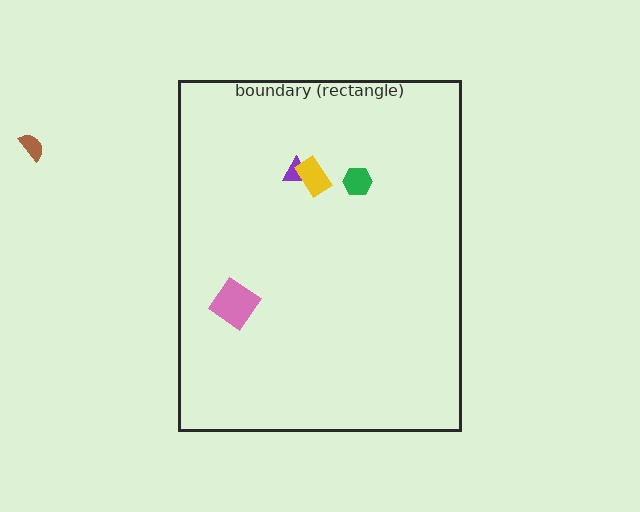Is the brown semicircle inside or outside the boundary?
Outside.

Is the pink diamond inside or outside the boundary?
Inside.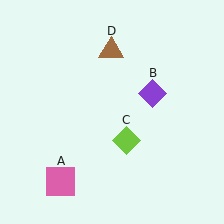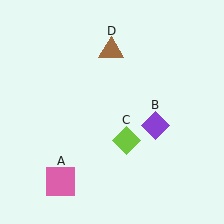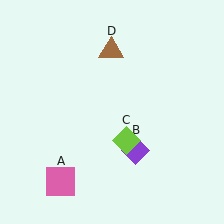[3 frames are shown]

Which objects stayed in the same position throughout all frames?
Pink square (object A) and lime diamond (object C) and brown triangle (object D) remained stationary.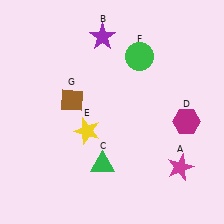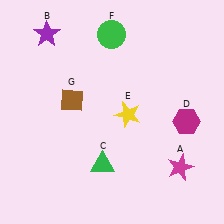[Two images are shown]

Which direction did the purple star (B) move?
The purple star (B) moved left.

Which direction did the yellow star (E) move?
The yellow star (E) moved right.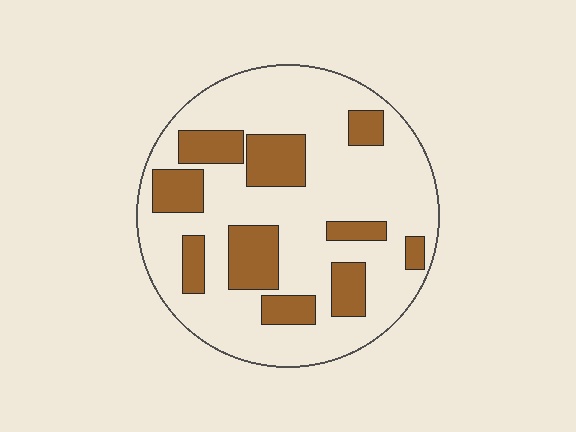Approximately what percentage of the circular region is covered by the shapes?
Approximately 25%.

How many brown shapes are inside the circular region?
10.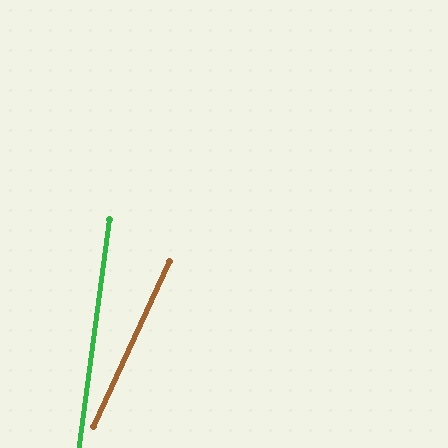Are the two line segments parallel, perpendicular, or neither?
Neither parallel nor perpendicular — they differ by about 17°.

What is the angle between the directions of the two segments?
Approximately 17 degrees.